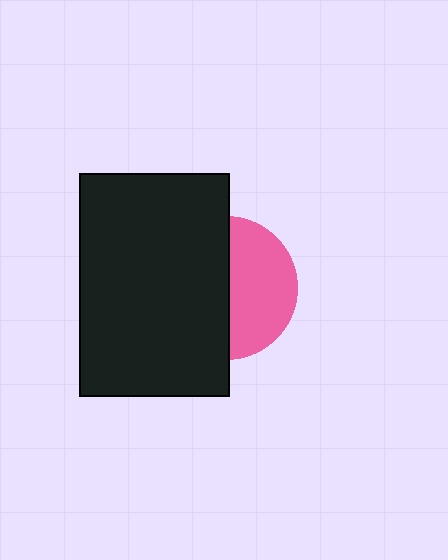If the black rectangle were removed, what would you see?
You would see the complete pink circle.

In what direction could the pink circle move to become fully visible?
The pink circle could move right. That would shift it out from behind the black rectangle entirely.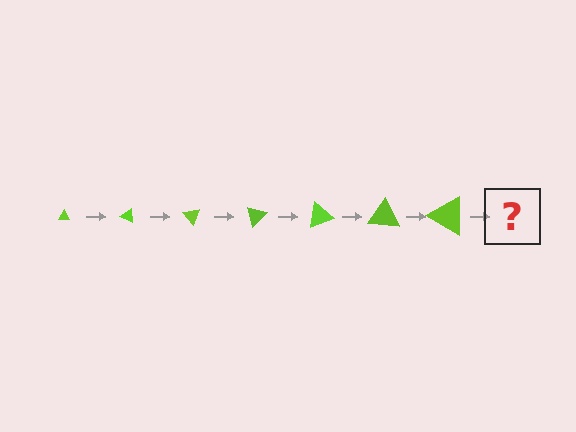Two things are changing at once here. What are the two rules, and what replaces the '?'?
The two rules are that the triangle grows larger each step and it rotates 25 degrees each step. The '?' should be a triangle, larger than the previous one and rotated 175 degrees from the start.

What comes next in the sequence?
The next element should be a triangle, larger than the previous one and rotated 175 degrees from the start.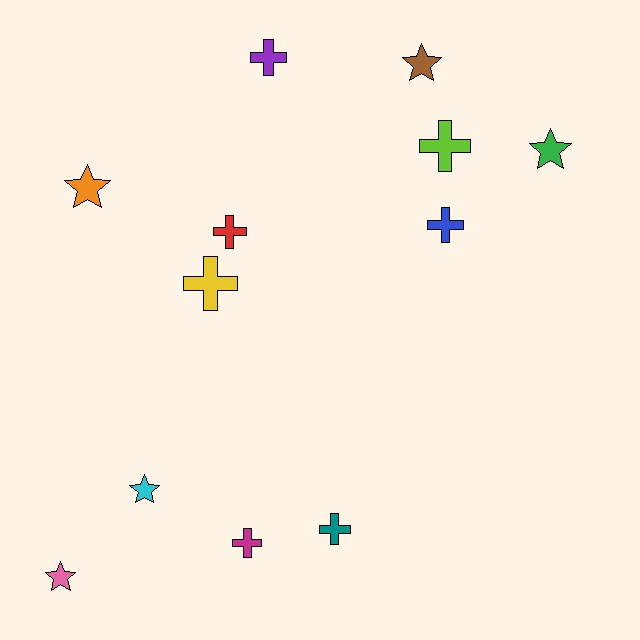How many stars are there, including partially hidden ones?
There are 5 stars.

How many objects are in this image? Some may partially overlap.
There are 12 objects.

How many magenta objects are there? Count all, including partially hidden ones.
There is 1 magenta object.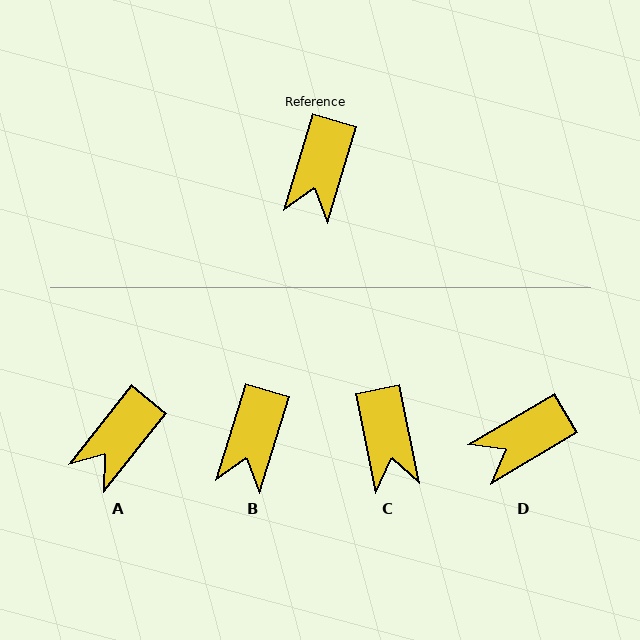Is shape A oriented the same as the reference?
No, it is off by about 21 degrees.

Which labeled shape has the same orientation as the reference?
B.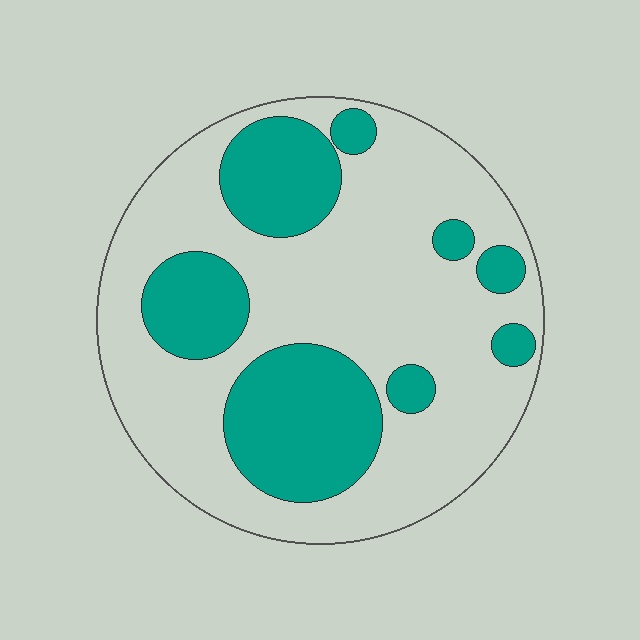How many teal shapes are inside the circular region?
8.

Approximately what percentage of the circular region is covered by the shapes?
Approximately 30%.